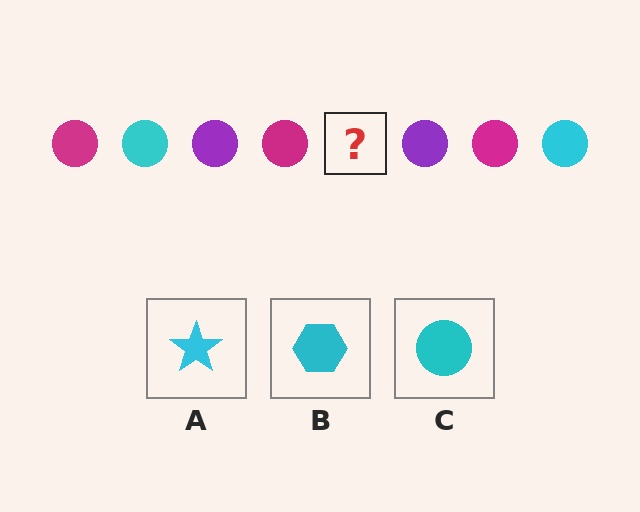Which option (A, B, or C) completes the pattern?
C.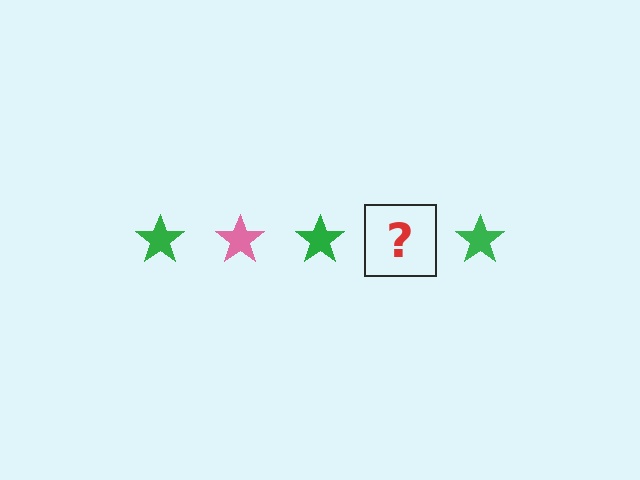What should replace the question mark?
The question mark should be replaced with a pink star.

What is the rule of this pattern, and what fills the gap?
The rule is that the pattern cycles through green, pink stars. The gap should be filled with a pink star.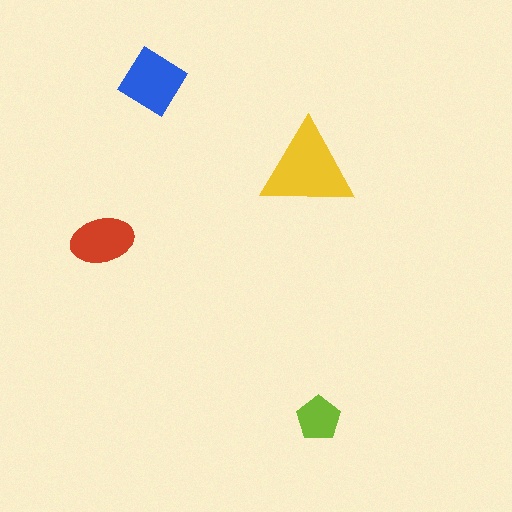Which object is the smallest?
The lime pentagon.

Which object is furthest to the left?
The red ellipse is leftmost.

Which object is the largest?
The yellow triangle.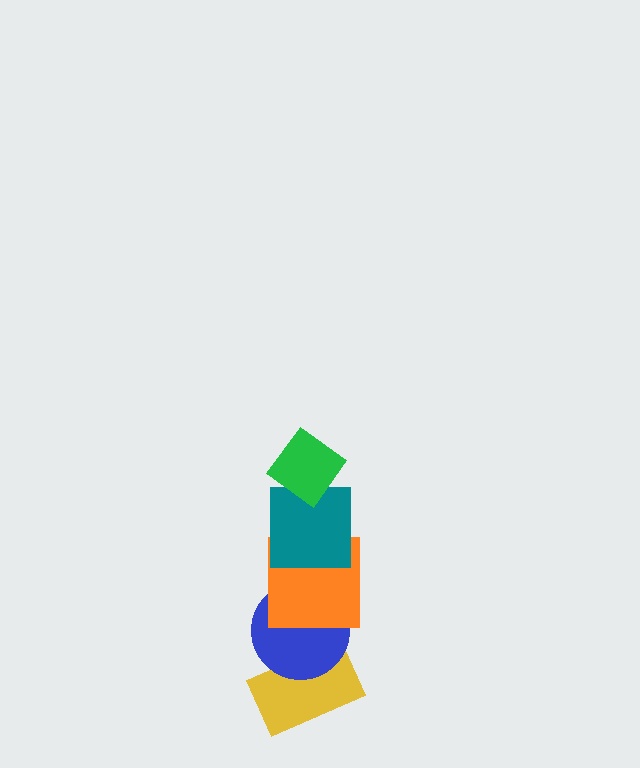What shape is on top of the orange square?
The teal square is on top of the orange square.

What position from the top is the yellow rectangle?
The yellow rectangle is 5th from the top.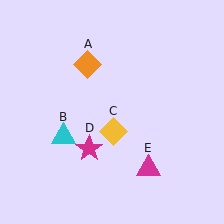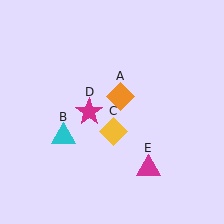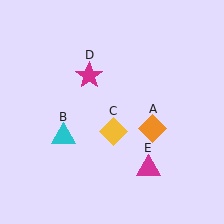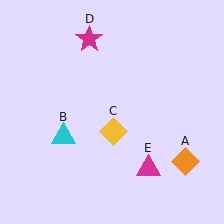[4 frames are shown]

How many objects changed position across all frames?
2 objects changed position: orange diamond (object A), magenta star (object D).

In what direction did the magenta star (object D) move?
The magenta star (object D) moved up.